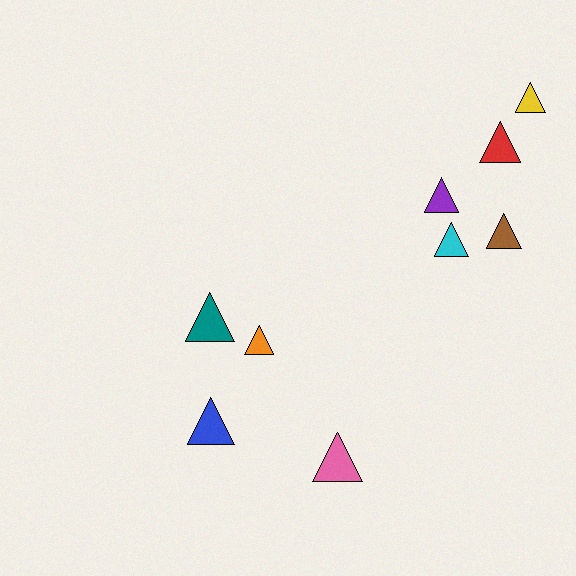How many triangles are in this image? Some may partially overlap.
There are 9 triangles.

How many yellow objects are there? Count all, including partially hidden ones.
There is 1 yellow object.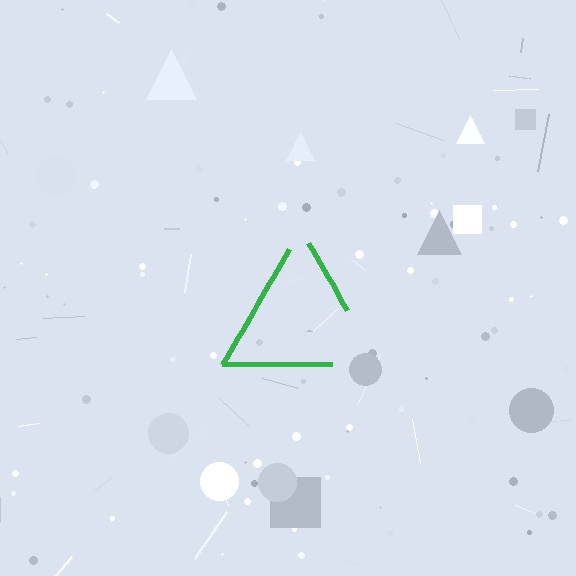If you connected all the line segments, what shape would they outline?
They would outline a triangle.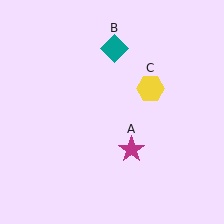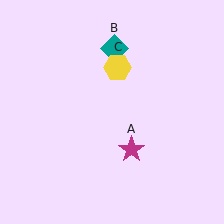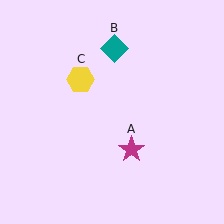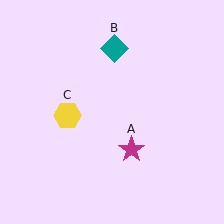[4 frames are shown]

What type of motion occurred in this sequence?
The yellow hexagon (object C) rotated counterclockwise around the center of the scene.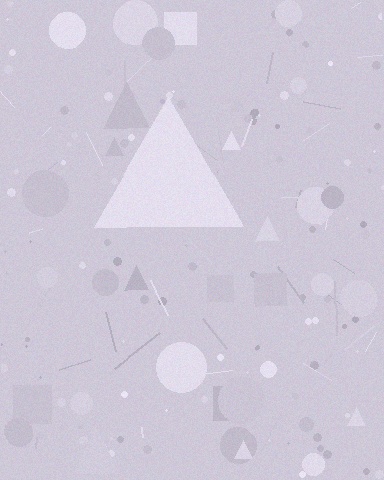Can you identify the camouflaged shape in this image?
The camouflaged shape is a triangle.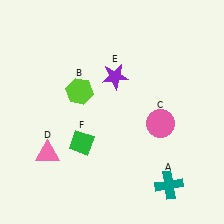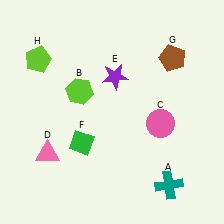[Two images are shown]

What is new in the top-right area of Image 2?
A brown pentagon (G) was added in the top-right area of Image 2.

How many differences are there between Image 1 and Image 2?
There are 2 differences between the two images.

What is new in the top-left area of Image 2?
A lime pentagon (H) was added in the top-left area of Image 2.